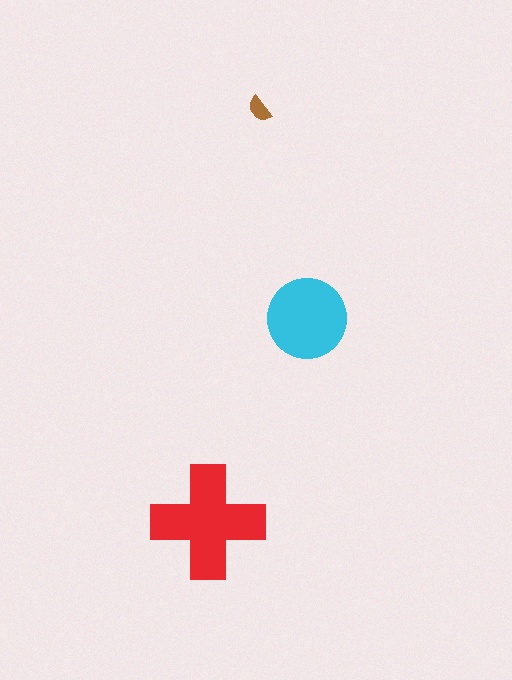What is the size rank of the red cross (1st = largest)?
1st.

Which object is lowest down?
The red cross is bottommost.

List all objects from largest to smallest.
The red cross, the cyan circle, the brown semicircle.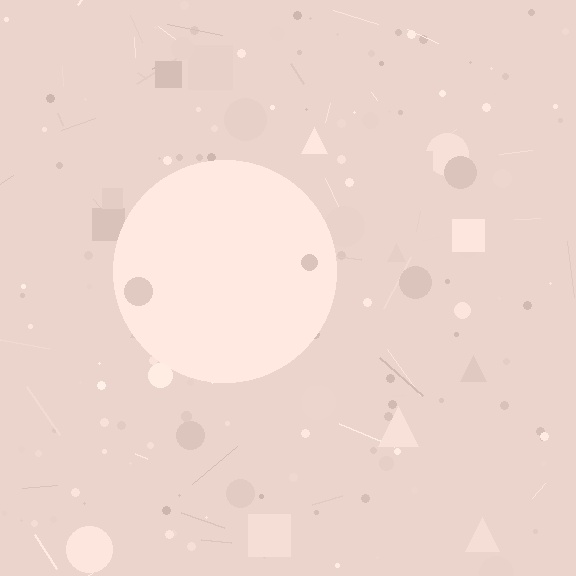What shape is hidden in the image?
A circle is hidden in the image.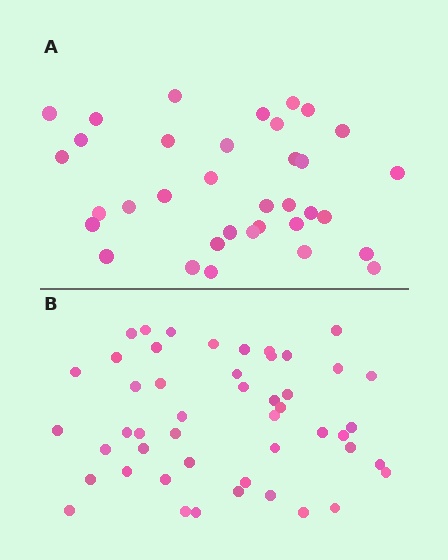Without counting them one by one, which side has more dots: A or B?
Region B (the bottom region) has more dots.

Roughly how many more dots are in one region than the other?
Region B has approximately 15 more dots than region A.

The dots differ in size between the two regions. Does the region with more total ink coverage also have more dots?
No. Region A has more total ink coverage because its dots are larger, but region B actually contains more individual dots. Total area can be misleading — the number of items is what matters here.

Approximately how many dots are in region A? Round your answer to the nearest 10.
About 40 dots. (The exact count is 35, which rounds to 40.)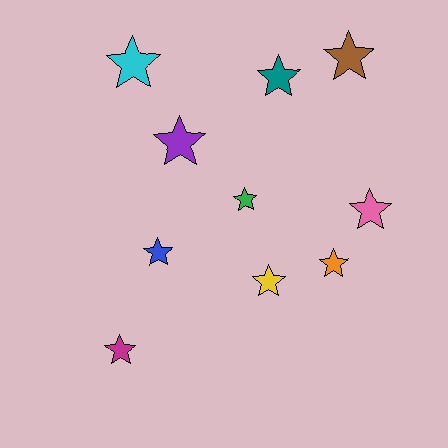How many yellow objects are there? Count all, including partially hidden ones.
There is 1 yellow object.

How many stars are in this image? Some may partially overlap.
There are 10 stars.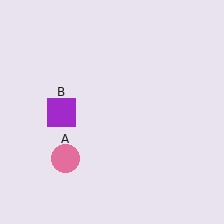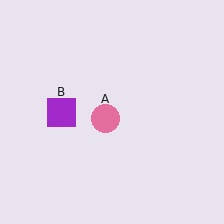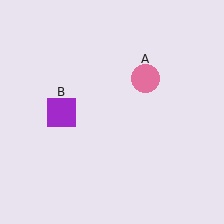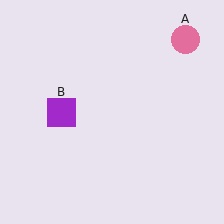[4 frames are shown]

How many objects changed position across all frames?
1 object changed position: pink circle (object A).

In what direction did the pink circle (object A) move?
The pink circle (object A) moved up and to the right.